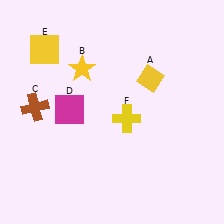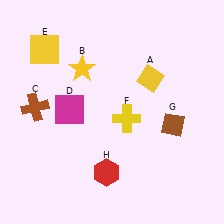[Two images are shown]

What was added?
A brown diamond (G), a red hexagon (H) were added in Image 2.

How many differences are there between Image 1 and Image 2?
There are 2 differences between the two images.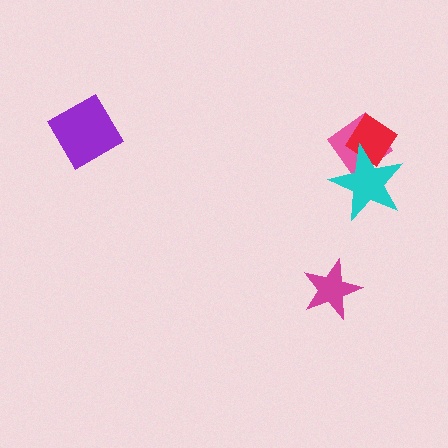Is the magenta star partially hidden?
No, no other shape covers it.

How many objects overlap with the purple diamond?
0 objects overlap with the purple diamond.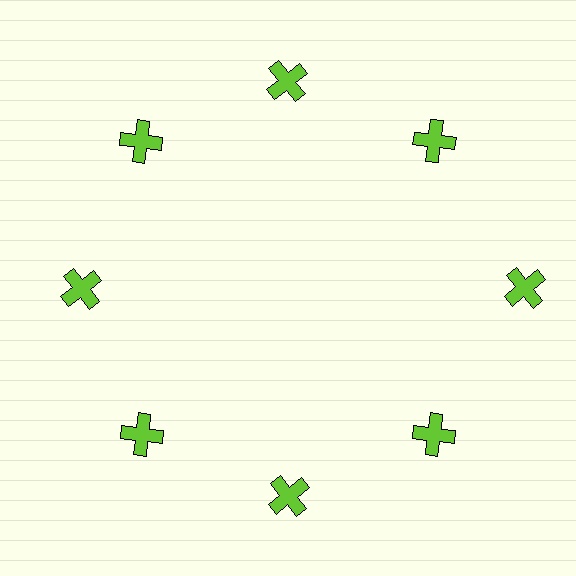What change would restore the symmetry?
The symmetry would be restored by moving it inward, back onto the ring so that all 8 crosses sit at equal angles and equal distance from the center.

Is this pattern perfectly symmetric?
No. The 8 lime crosses are arranged in a ring, but one element near the 3 o'clock position is pushed outward from the center, breaking the 8-fold rotational symmetry.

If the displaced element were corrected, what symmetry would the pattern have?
It would have 8-fold rotational symmetry — the pattern would map onto itself every 45 degrees.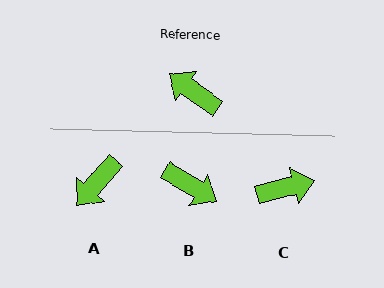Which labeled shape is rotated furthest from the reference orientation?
B, about 176 degrees away.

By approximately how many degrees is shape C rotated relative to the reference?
Approximately 130 degrees clockwise.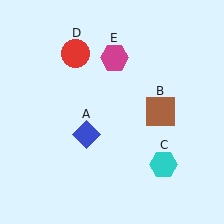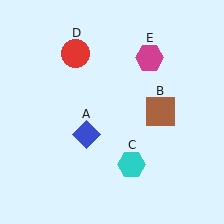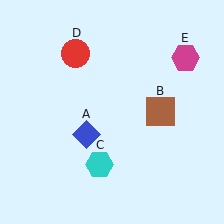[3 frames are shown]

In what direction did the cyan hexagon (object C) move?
The cyan hexagon (object C) moved left.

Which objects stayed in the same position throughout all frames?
Blue diamond (object A) and brown square (object B) and red circle (object D) remained stationary.